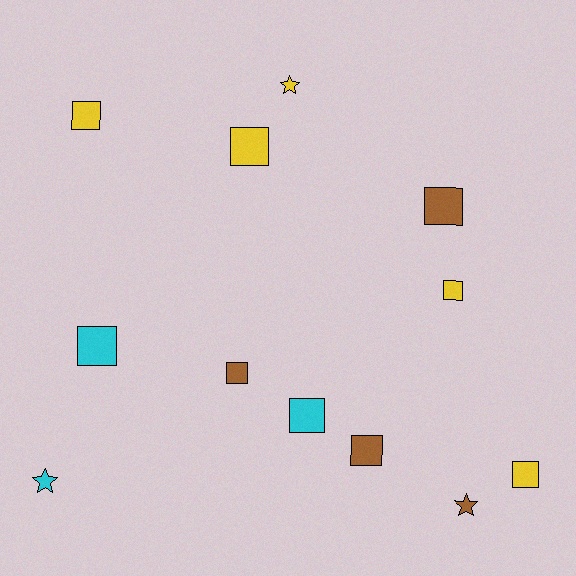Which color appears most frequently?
Yellow, with 5 objects.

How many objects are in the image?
There are 12 objects.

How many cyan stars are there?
There is 1 cyan star.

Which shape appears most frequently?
Square, with 9 objects.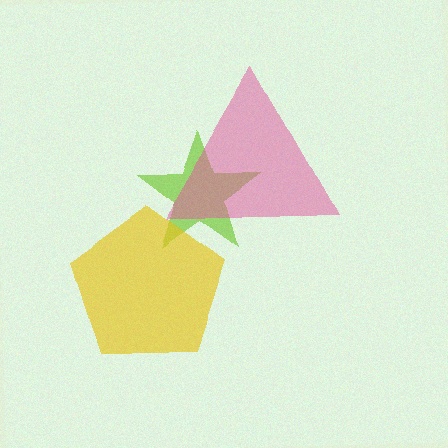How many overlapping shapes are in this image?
There are 3 overlapping shapes in the image.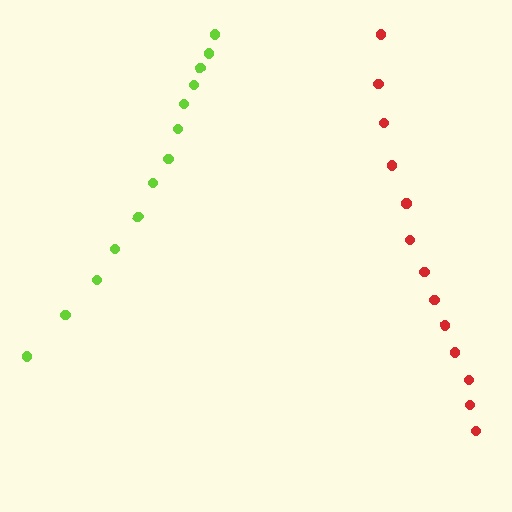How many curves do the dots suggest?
There are 2 distinct paths.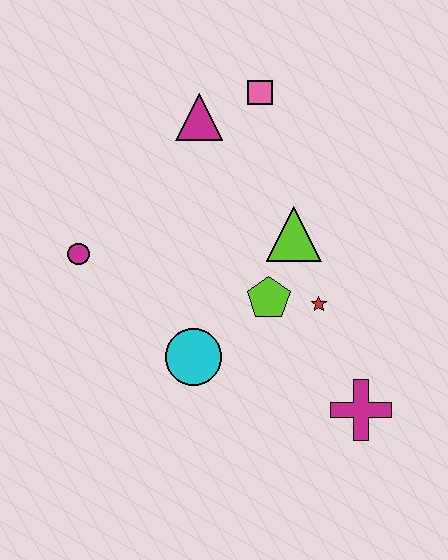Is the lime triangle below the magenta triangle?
Yes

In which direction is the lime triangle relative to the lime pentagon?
The lime triangle is above the lime pentagon.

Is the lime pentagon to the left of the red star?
Yes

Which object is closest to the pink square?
The magenta triangle is closest to the pink square.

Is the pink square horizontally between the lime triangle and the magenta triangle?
Yes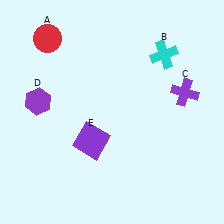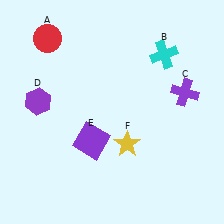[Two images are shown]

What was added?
A yellow star (F) was added in Image 2.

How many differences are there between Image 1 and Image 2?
There is 1 difference between the two images.